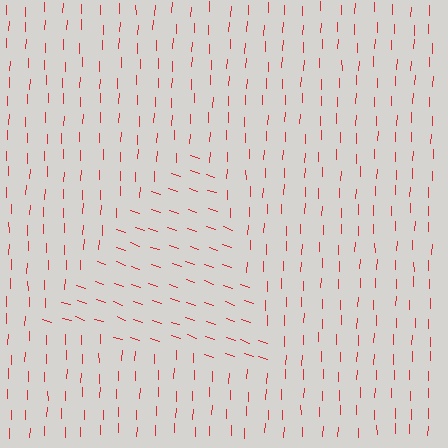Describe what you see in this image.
The image is filled with small red line segments. A triangle region in the image has lines oriented differently from the surrounding lines, creating a visible texture boundary.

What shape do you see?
I see a triangle.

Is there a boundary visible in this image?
Yes, there is a texture boundary formed by a change in line orientation.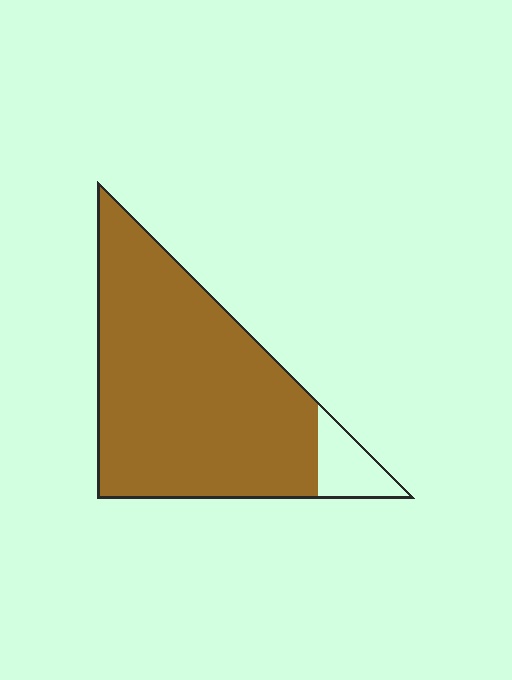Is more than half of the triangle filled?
Yes.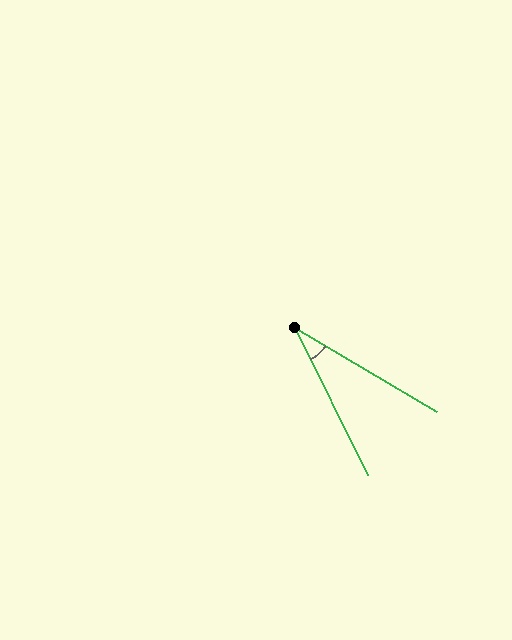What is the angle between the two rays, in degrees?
Approximately 33 degrees.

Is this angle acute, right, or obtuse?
It is acute.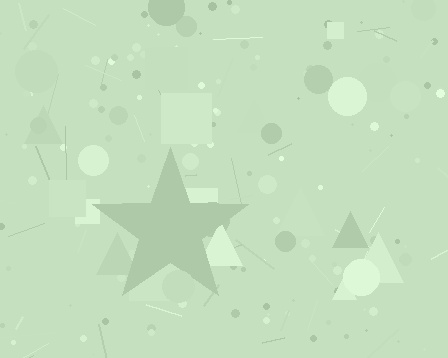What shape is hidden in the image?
A star is hidden in the image.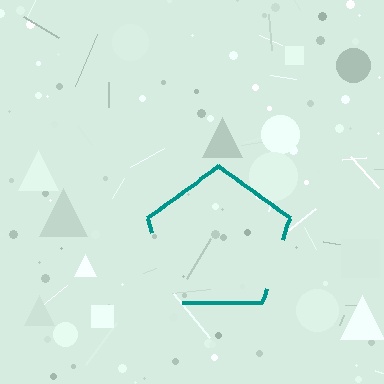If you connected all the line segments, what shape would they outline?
They would outline a pentagon.